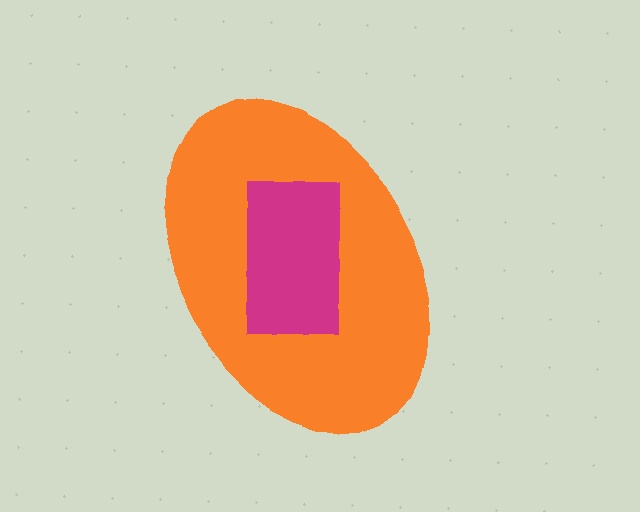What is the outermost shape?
The orange ellipse.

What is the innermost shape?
The magenta rectangle.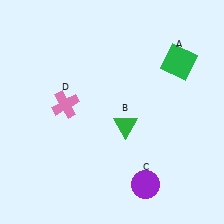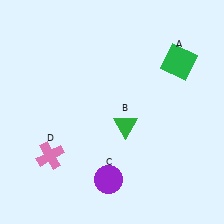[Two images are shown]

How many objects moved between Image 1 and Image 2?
2 objects moved between the two images.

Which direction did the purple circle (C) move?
The purple circle (C) moved left.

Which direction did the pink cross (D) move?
The pink cross (D) moved down.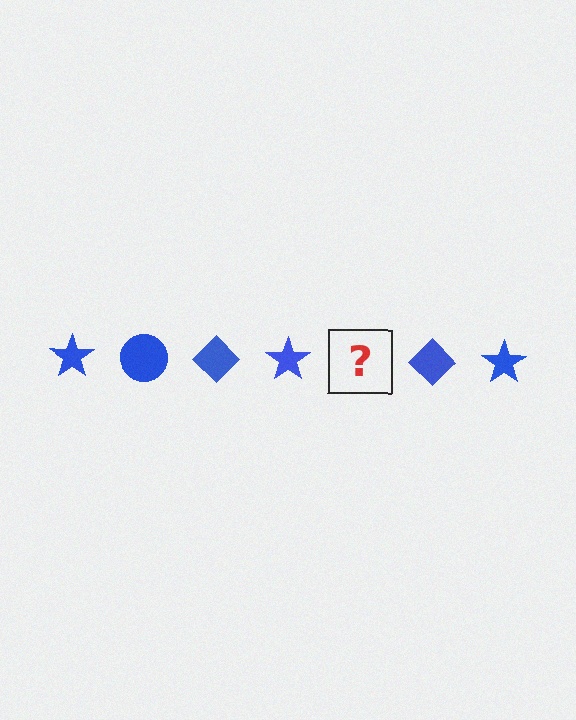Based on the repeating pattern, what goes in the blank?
The blank should be a blue circle.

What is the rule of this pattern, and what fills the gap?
The rule is that the pattern cycles through star, circle, diamond shapes in blue. The gap should be filled with a blue circle.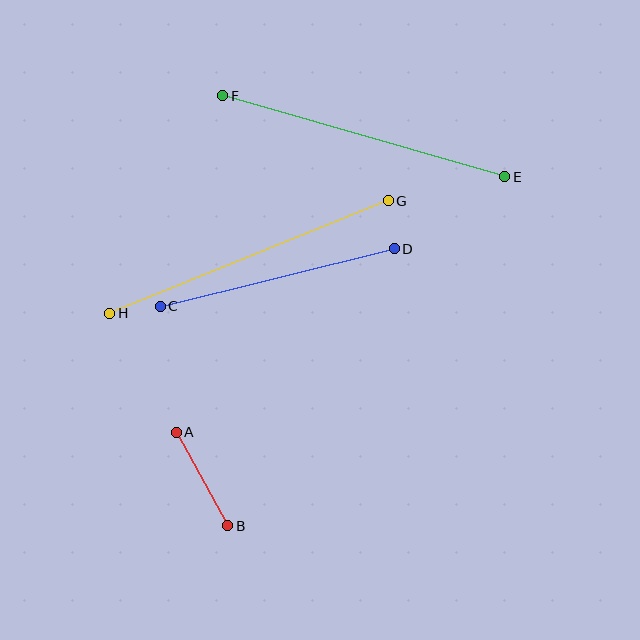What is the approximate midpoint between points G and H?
The midpoint is at approximately (249, 257) pixels.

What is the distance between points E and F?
The distance is approximately 293 pixels.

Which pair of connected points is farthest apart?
Points G and H are farthest apart.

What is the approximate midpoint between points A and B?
The midpoint is at approximately (202, 479) pixels.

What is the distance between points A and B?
The distance is approximately 107 pixels.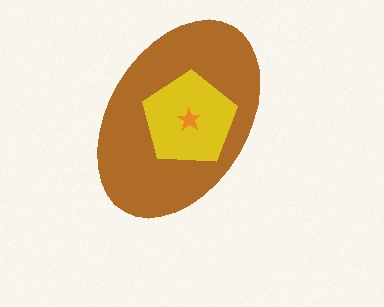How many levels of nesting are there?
3.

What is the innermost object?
The orange star.